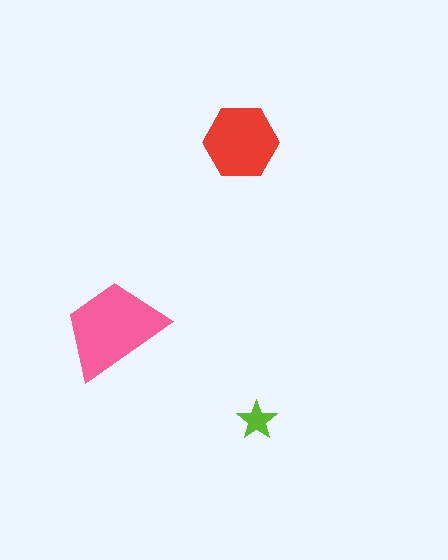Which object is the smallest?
The lime star.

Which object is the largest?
The pink trapezoid.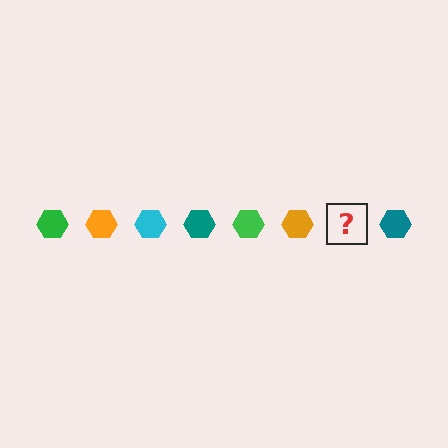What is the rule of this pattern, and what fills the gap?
The rule is that the pattern cycles through green, orange, cyan, teal hexagons. The gap should be filled with a cyan hexagon.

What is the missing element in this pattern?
The missing element is a cyan hexagon.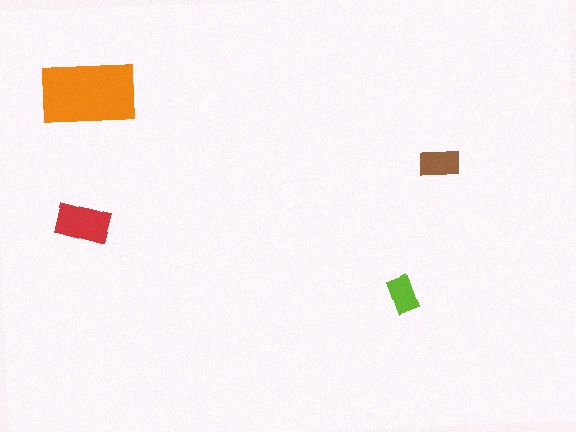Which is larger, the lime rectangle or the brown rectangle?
The brown one.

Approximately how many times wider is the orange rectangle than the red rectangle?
About 2 times wider.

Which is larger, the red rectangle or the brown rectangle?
The red one.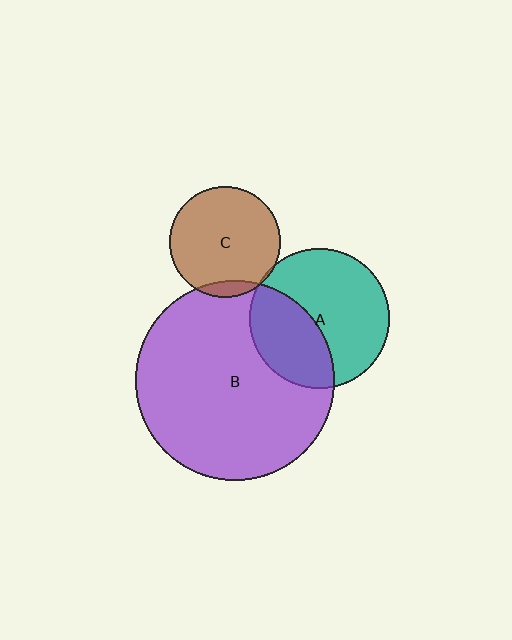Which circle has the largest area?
Circle B (purple).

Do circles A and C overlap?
Yes.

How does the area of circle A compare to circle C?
Approximately 1.6 times.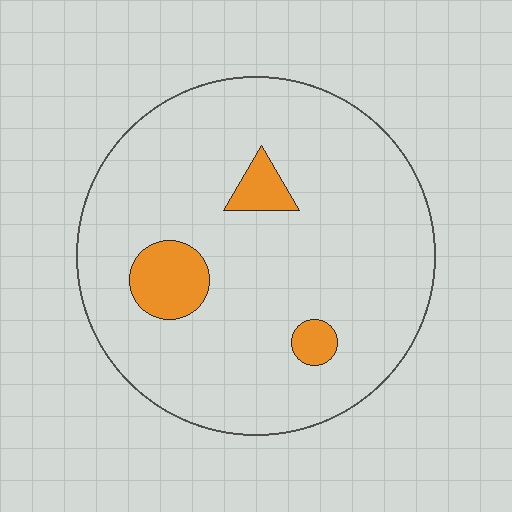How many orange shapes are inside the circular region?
3.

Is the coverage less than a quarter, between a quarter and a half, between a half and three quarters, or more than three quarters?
Less than a quarter.